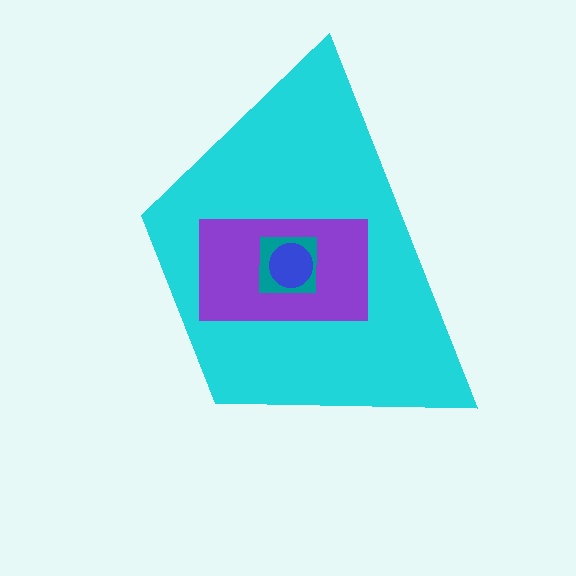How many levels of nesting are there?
4.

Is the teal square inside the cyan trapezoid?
Yes.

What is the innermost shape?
The blue circle.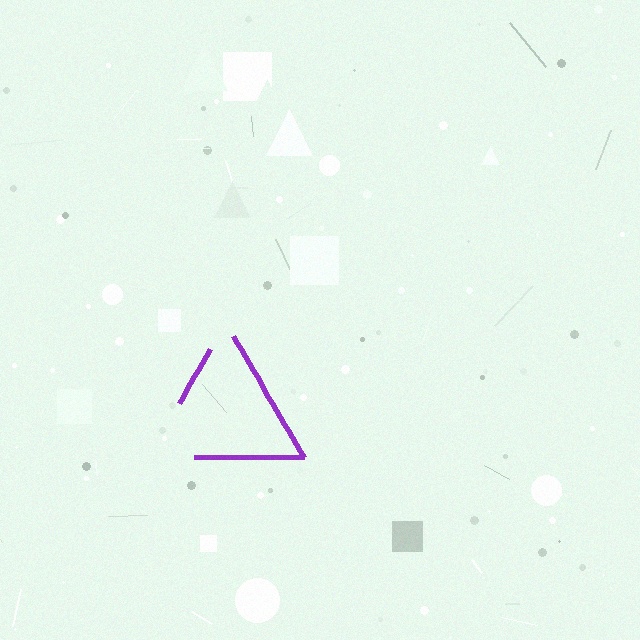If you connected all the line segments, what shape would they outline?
They would outline a triangle.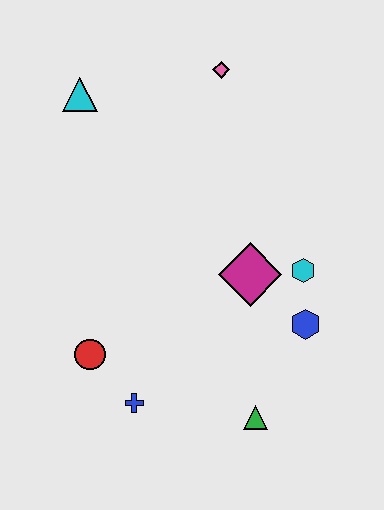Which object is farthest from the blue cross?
The pink diamond is farthest from the blue cross.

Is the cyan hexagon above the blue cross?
Yes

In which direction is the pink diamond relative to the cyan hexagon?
The pink diamond is above the cyan hexagon.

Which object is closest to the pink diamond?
The cyan triangle is closest to the pink diamond.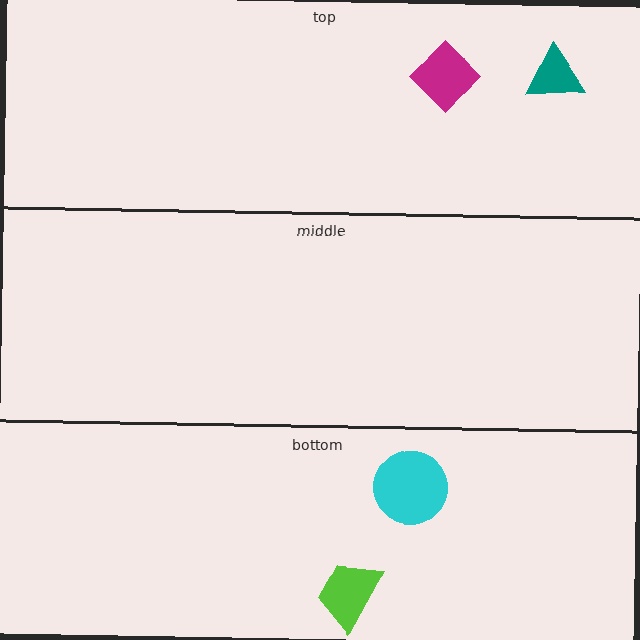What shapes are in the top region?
The magenta diamond, the teal triangle.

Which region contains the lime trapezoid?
The bottom region.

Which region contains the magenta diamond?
The top region.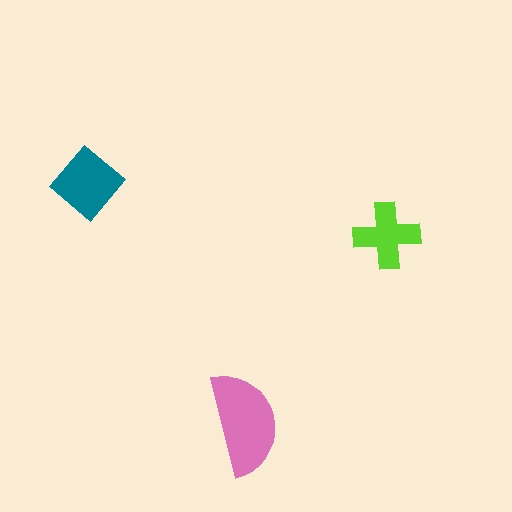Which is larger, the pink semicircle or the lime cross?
The pink semicircle.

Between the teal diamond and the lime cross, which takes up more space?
The teal diamond.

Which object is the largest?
The pink semicircle.